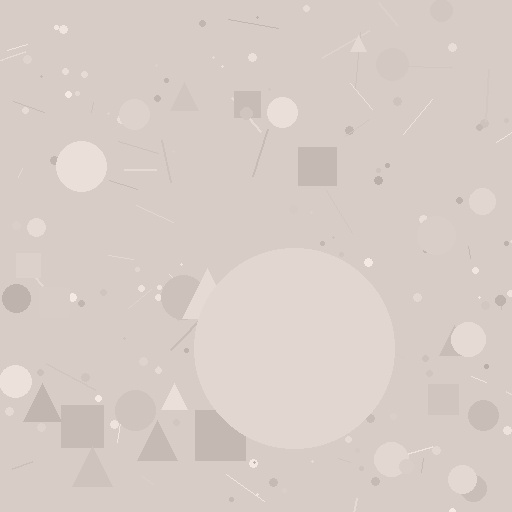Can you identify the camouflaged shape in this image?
The camouflaged shape is a circle.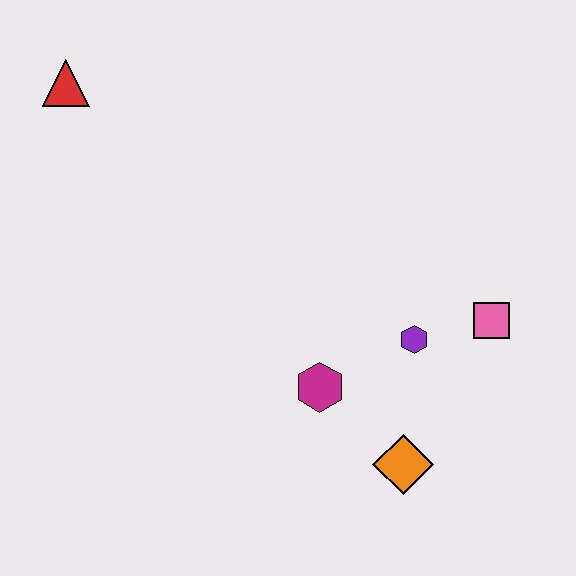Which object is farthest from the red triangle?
The orange diamond is farthest from the red triangle.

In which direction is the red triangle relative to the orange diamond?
The red triangle is above the orange diamond.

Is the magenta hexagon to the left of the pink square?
Yes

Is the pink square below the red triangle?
Yes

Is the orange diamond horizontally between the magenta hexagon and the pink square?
Yes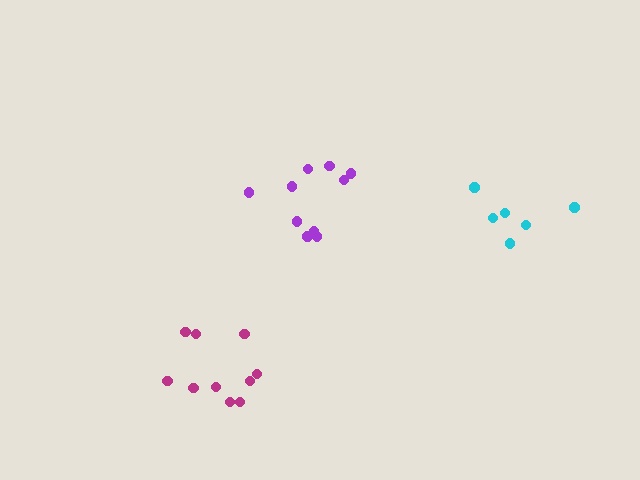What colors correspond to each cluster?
The clusters are colored: cyan, magenta, purple.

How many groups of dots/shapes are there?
There are 3 groups.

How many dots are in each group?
Group 1: 6 dots, Group 2: 10 dots, Group 3: 10 dots (26 total).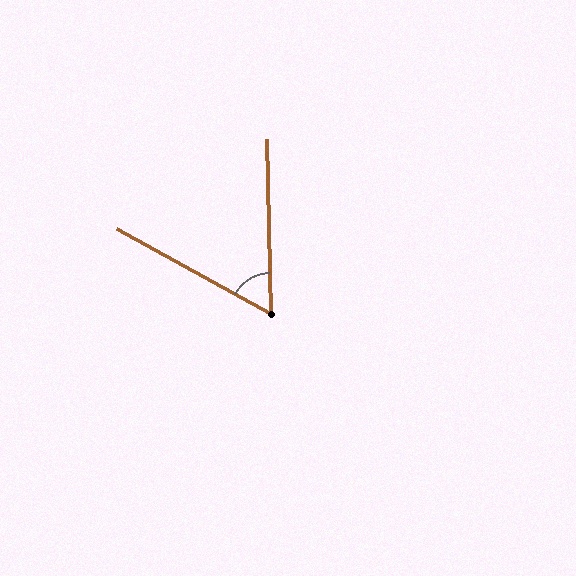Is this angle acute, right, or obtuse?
It is acute.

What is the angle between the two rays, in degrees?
Approximately 60 degrees.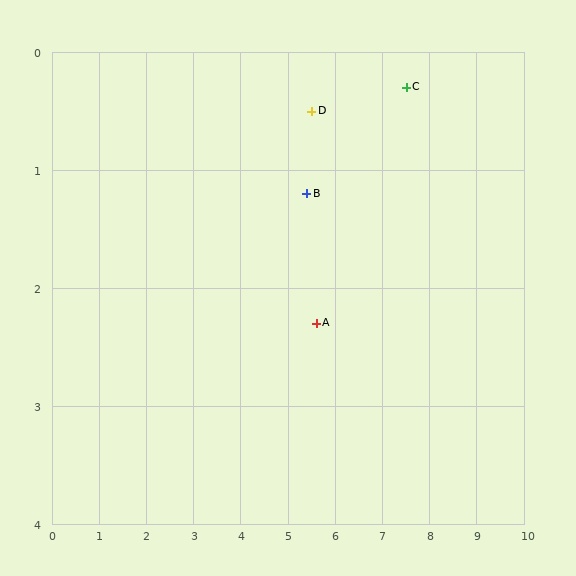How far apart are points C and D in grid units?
Points C and D are about 2.0 grid units apart.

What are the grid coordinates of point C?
Point C is at approximately (7.5, 0.3).